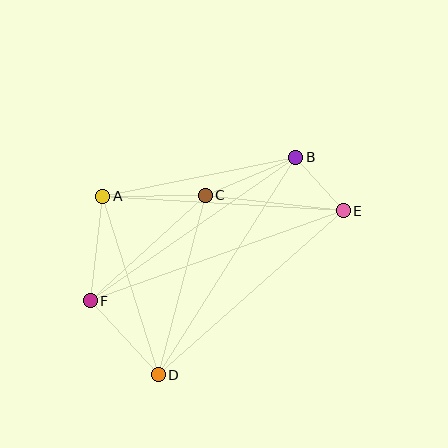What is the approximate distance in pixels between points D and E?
The distance between D and E is approximately 247 pixels.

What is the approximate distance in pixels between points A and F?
The distance between A and F is approximately 106 pixels.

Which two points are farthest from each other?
Points E and F are farthest from each other.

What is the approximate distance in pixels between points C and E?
The distance between C and E is approximately 139 pixels.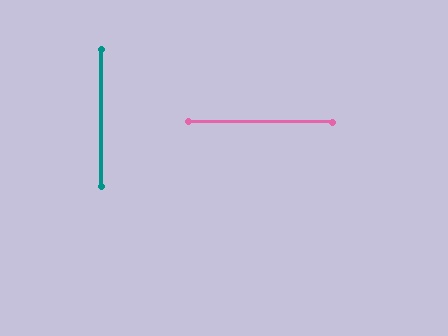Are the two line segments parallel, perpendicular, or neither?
Perpendicular — they meet at approximately 90°.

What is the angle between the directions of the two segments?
Approximately 90 degrees.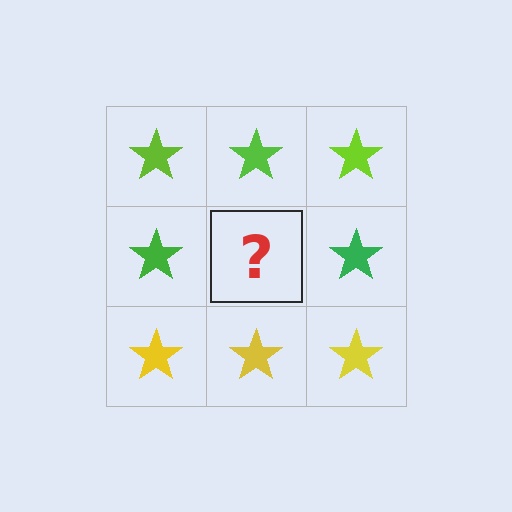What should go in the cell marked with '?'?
The missing cell should contain a green star.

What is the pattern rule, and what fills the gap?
The rule is that each row has a consistent color. The gap should be filled with a green star.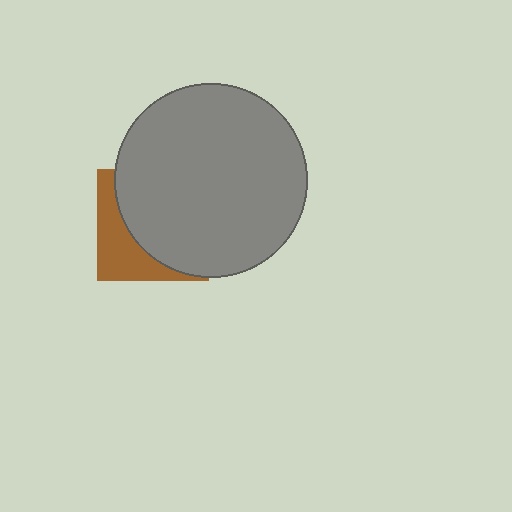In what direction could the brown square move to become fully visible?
The brown square could move toward the lower-left. That would shift it out from behind the gray circle entirely.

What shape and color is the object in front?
The object in front is a gray circle.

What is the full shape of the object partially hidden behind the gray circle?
The partially hidden object is a brown square.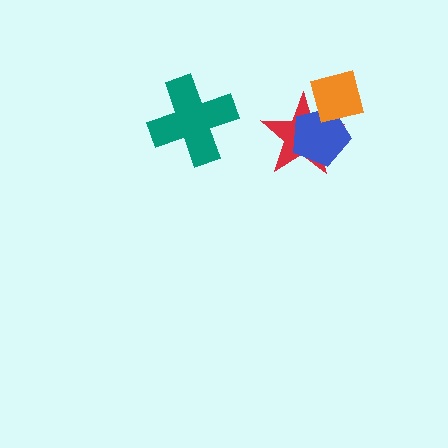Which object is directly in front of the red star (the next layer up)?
The blue pentagon is directly in front of the red star.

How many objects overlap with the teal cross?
0 objects overlap with the teal cross.